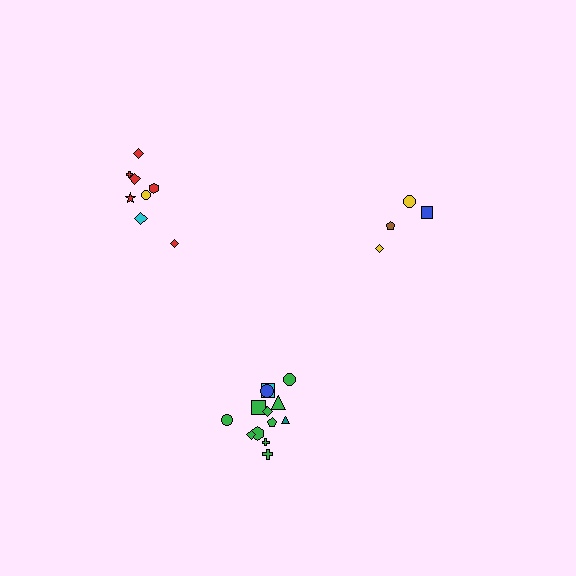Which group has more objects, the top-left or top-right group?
The top-left group.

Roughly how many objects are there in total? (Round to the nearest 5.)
Roughly 25 objects in total.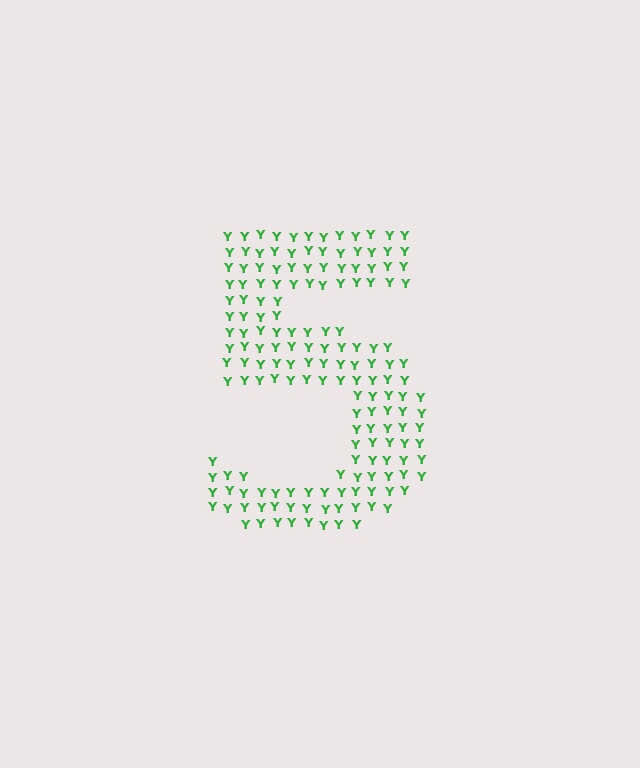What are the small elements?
The small elements are letter Y's.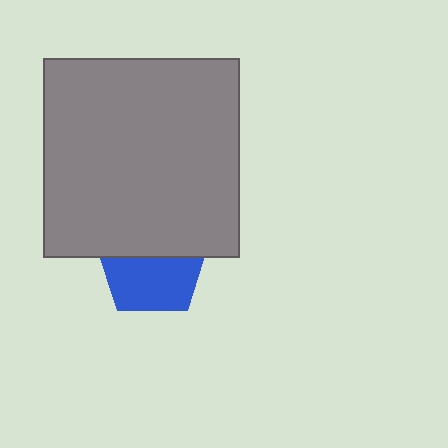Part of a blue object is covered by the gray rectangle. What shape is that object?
It is a pentagon.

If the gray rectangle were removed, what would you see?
You would see the complete blue pentagon.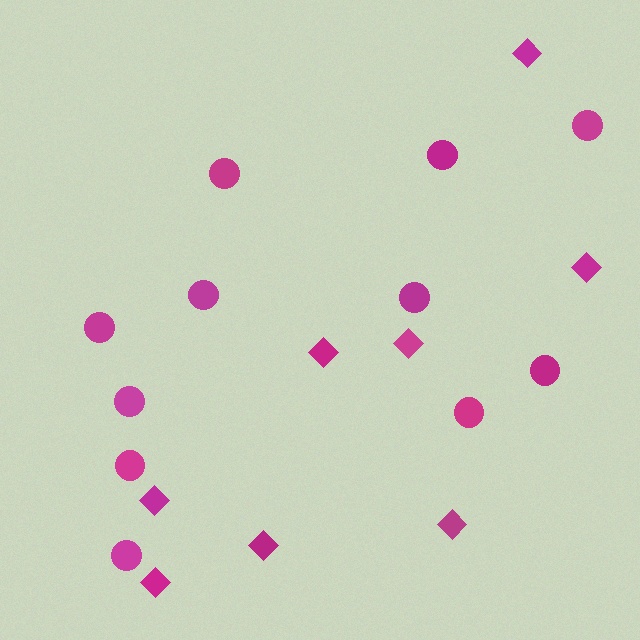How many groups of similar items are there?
There are 2 groups: one group of diamonds (8) and one group of circles (11).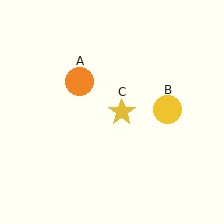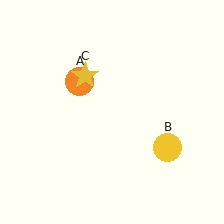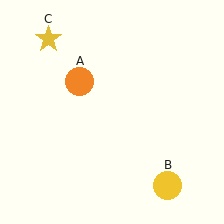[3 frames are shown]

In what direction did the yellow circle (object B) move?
The yellow circle (object B) moved down.